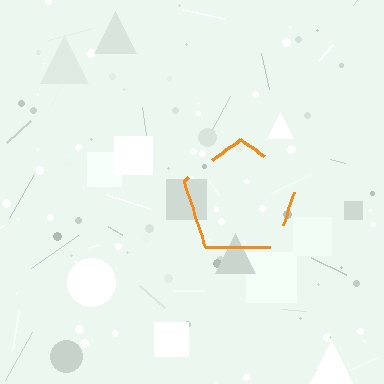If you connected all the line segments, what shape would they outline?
They would outline a pentagon.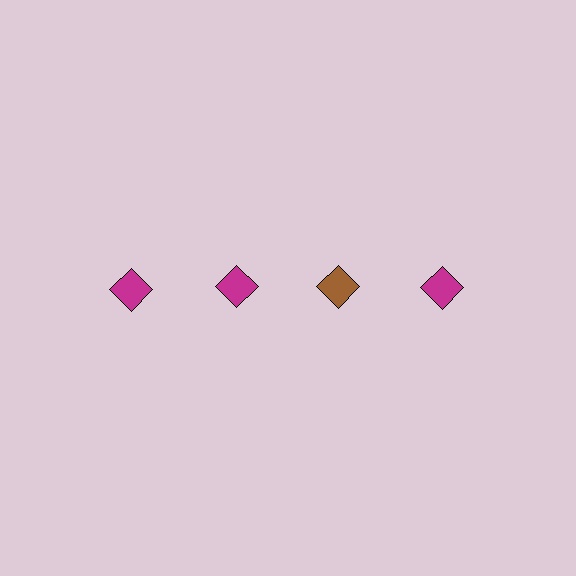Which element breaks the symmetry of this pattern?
The brown diamond in the top row, center column breaks the symmetry. All other shapes are magenta diamonds.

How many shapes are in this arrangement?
There are 4 shapes arranged in a grid pattern.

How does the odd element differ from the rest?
It has a different color: brown instead of magenta.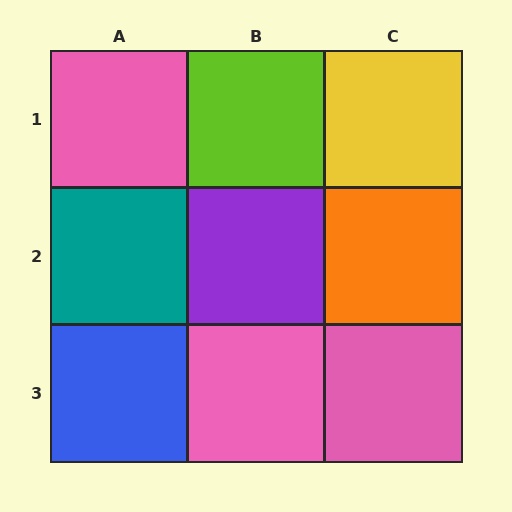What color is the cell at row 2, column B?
Purple.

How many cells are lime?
1 cell is lime.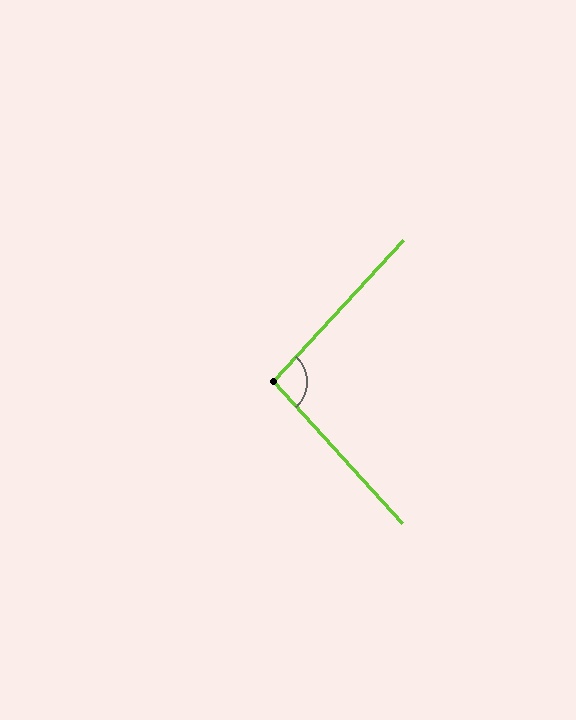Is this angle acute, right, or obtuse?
It is obtuse.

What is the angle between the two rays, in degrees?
Approximately 95 degrees.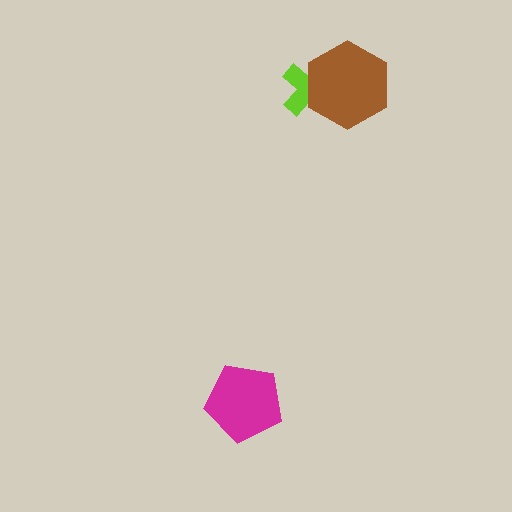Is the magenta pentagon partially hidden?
No, no other shape covers it.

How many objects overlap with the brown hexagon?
1 object overlaps with the brown hexagon.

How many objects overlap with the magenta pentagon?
0 objects overlap with the magenta pentagon.